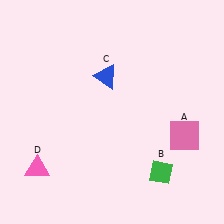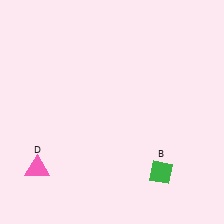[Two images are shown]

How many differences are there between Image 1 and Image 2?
There are 2 differences between the two images.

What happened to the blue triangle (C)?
The blue triangle (C) was removed in Image 2. It was in the top-left area of Image 1.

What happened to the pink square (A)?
The pink square (A) was removed in Image 2. It was in the bottom-right area of Image 1.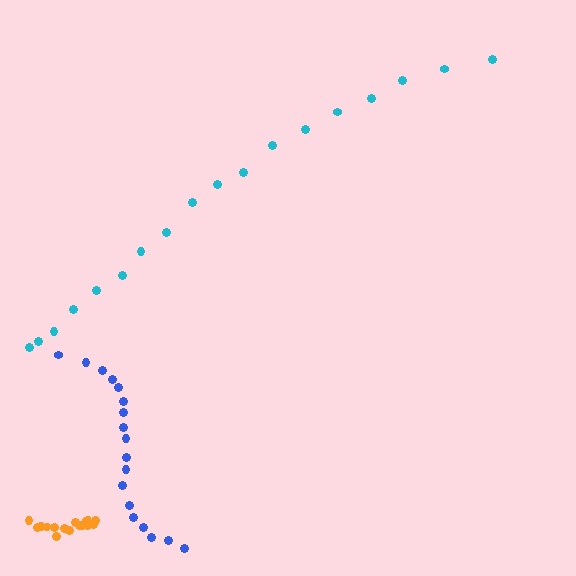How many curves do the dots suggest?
There are 3 distinct paths.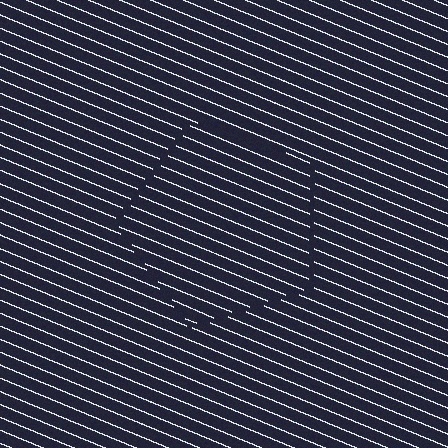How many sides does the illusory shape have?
5 sides — the line-ends trace a pentagon.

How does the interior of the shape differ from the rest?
The interior of the shape contains the same grating, shifted by half a period — the contour is defined by the phase discontinuity where line-ends from the inner and outer gratings abut.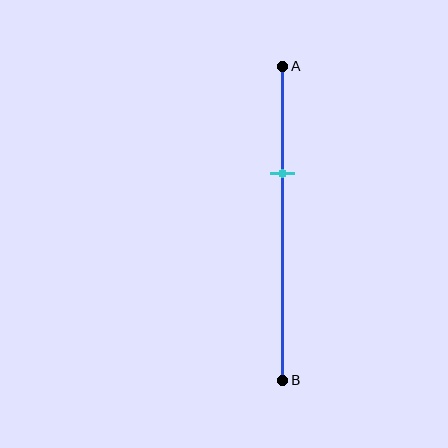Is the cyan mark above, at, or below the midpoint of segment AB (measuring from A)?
The cyan mark is above the midpoint of segment AB.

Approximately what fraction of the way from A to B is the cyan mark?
The cyan mark is approximately 35% of the way from A to B.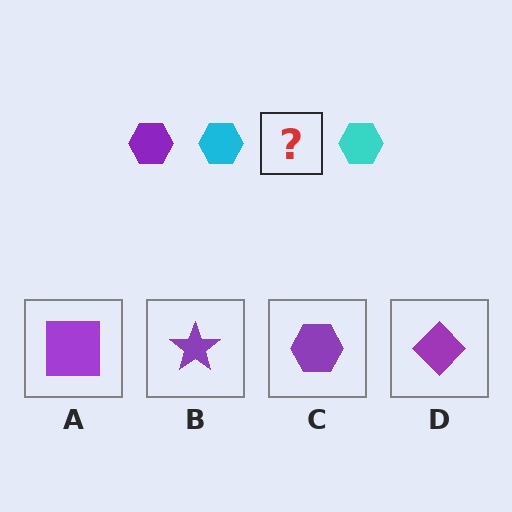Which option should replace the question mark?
Option C.